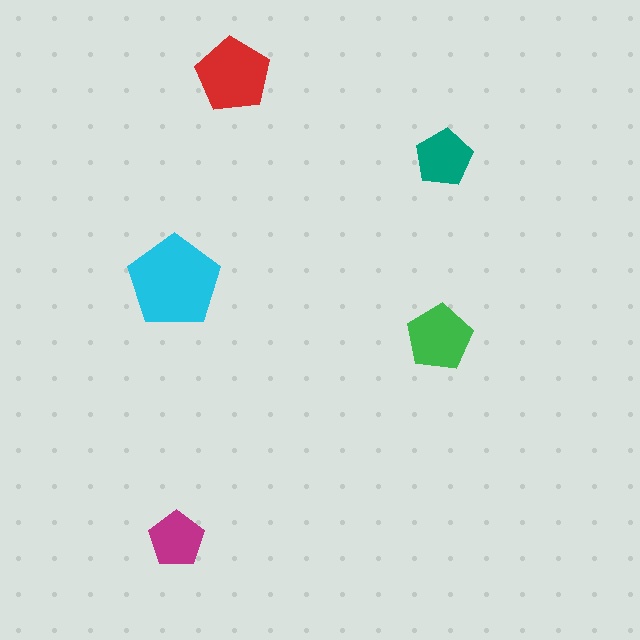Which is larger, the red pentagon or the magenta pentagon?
The red one.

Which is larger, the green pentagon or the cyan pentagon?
The cyan one.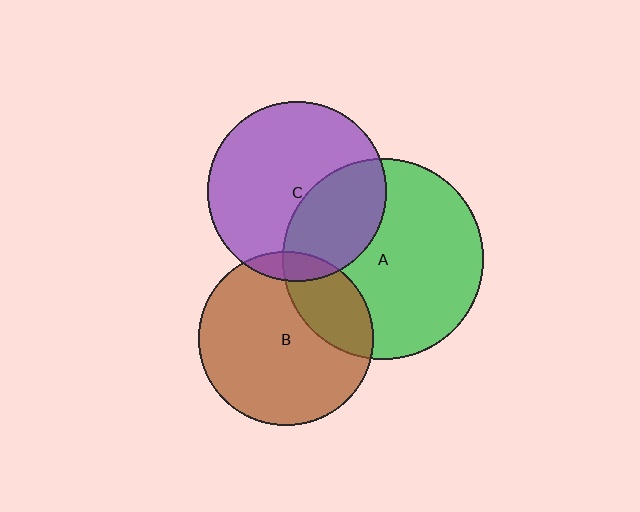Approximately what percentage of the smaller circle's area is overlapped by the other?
Approximately 25%.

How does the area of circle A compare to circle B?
Approximately 1.3 times.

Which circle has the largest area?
Circle A (green).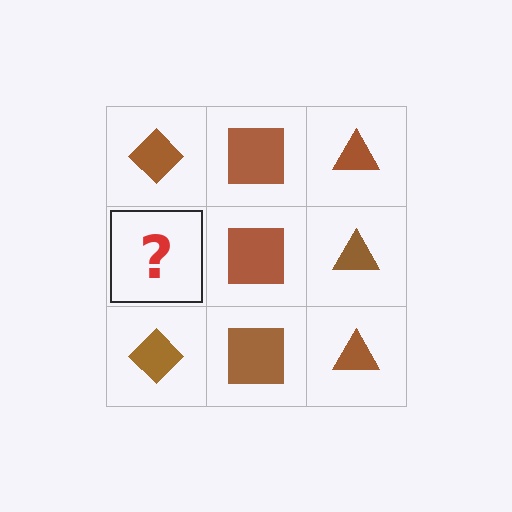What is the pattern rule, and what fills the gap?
The rule is that each column has a consistent shape. The gap should be filled with a brown diamond.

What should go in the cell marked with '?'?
The missing cell should contain a brown diamond.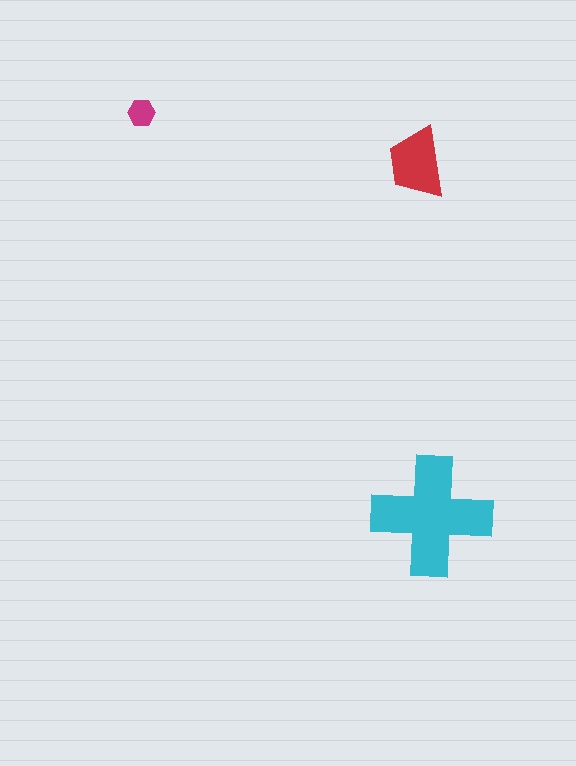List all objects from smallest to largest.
The magenta hexagon, the red trapezoid, the cyan cross.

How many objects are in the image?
There are 3 objects in the image.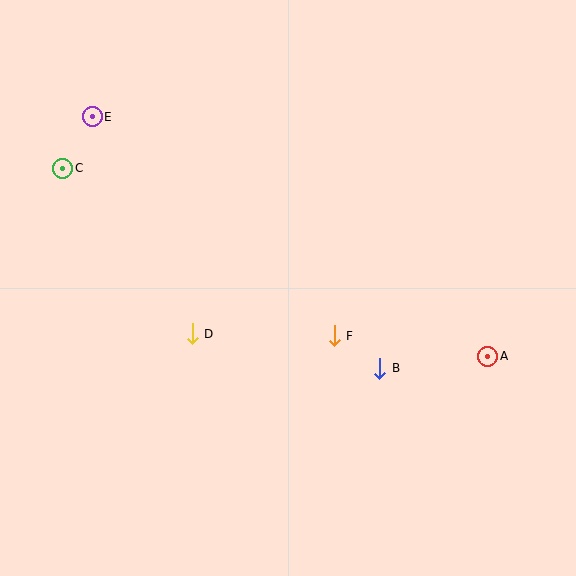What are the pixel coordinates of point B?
Point B is at (380, 368).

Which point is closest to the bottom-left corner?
Point D is closest to the bottom-left corner.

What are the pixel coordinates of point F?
Point F is at (334, 336).